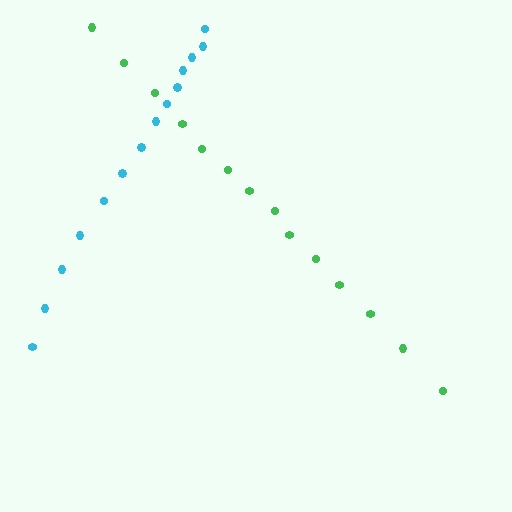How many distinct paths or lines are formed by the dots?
There are 2 distinct paths.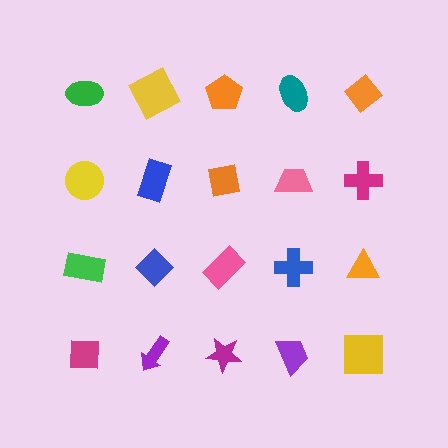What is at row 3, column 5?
An orange triangle.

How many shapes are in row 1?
5 shapes.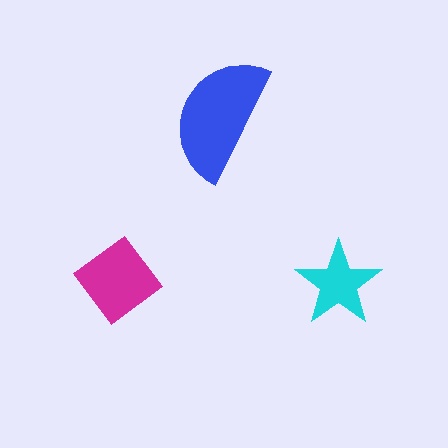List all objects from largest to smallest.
The blue semicircle, the magenta diamond, the cyan star.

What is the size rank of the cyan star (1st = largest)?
3rd.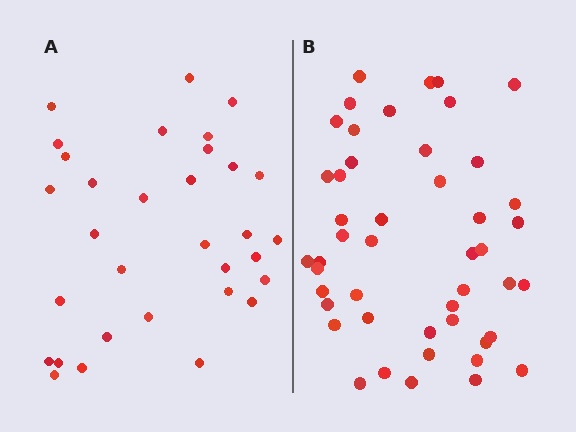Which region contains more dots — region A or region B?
Region B (the right region) has more dots.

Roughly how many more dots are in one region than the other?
Region B has approximately 15 more dots than region A.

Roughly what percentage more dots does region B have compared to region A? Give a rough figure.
About 45% more.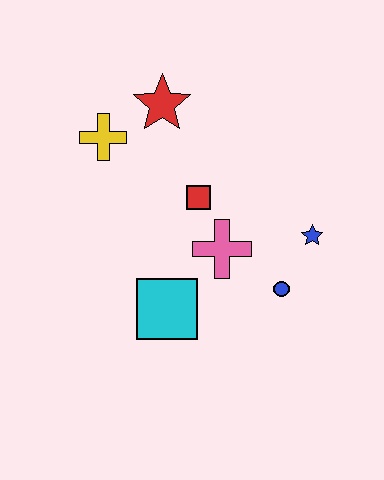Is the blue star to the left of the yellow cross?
No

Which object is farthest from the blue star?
The yellow cross is farthest from the blue star.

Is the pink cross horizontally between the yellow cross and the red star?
No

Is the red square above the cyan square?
Yes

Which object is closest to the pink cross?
The red square is closest to the pink cross.